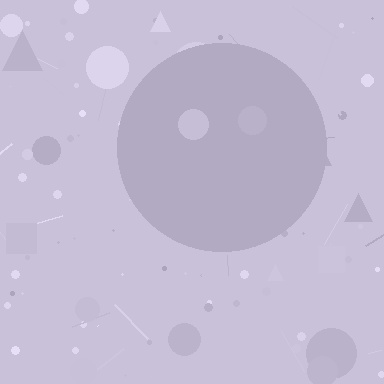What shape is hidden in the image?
A circle is hidden in the image.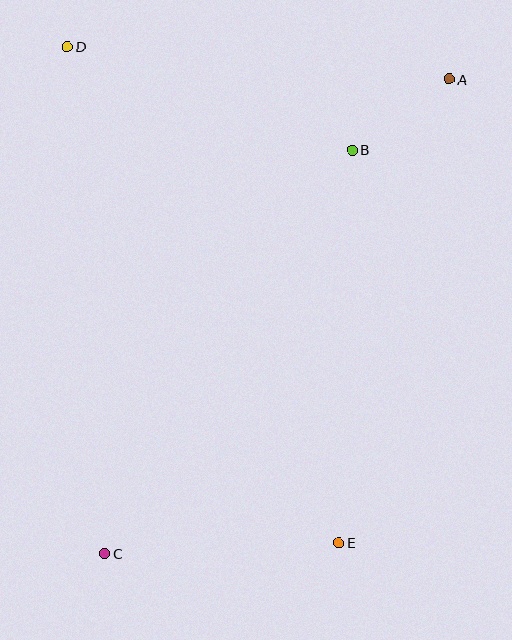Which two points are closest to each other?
Points A and B are closest to each other.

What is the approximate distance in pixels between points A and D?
The distance between A and D is approximately 383 pixels.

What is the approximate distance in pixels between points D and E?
The distance between D and E is approximately 566 pixels.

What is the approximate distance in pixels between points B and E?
The distance between B and E is approximately 393 pixels.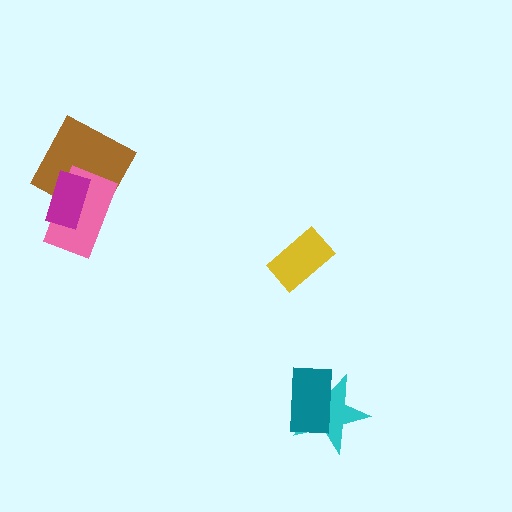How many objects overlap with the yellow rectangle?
0 objects overlap with the yellow rectangle.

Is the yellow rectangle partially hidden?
No, no other shape covers it.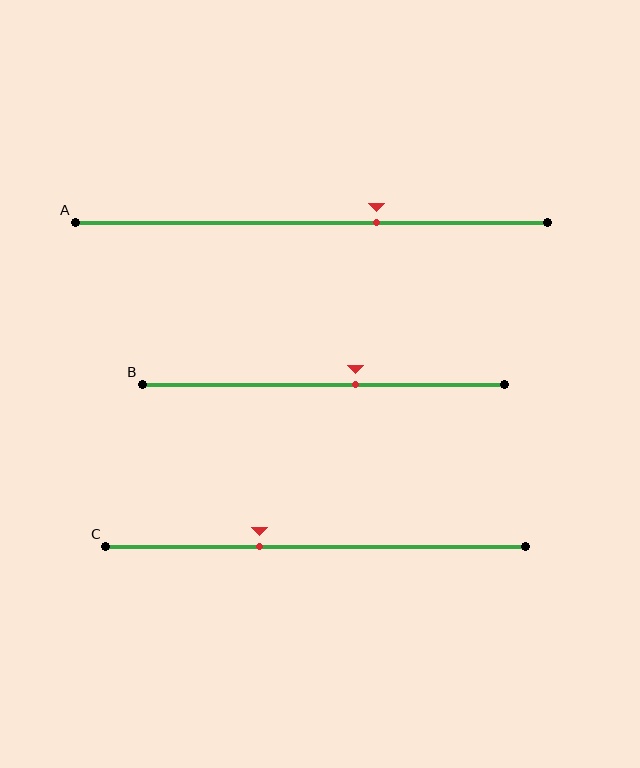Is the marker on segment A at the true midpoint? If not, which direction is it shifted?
No, the marker on segment A is shifted to the right by about 14% of the segment length.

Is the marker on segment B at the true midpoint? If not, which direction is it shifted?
No, the marker on segment B is shifted to the right by about 9% of the segment length.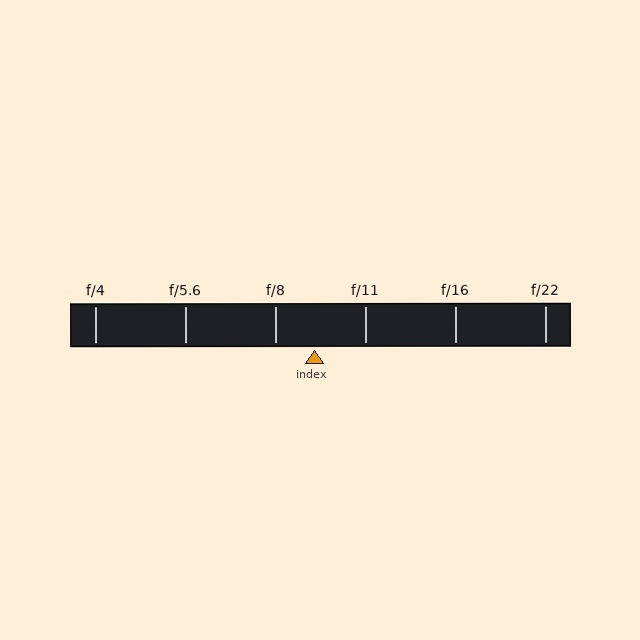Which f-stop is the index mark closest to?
The index mark is closest to f/8.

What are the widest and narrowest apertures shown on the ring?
The widest aperture shown is f/4 and the narrowest is f/22.